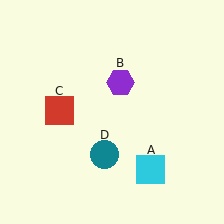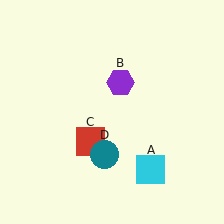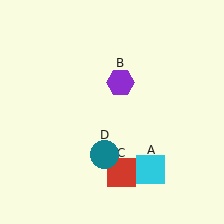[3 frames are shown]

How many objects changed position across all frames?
1 object changed position: red square (object C).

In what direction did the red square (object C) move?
The red square (object C) moved down and to the right.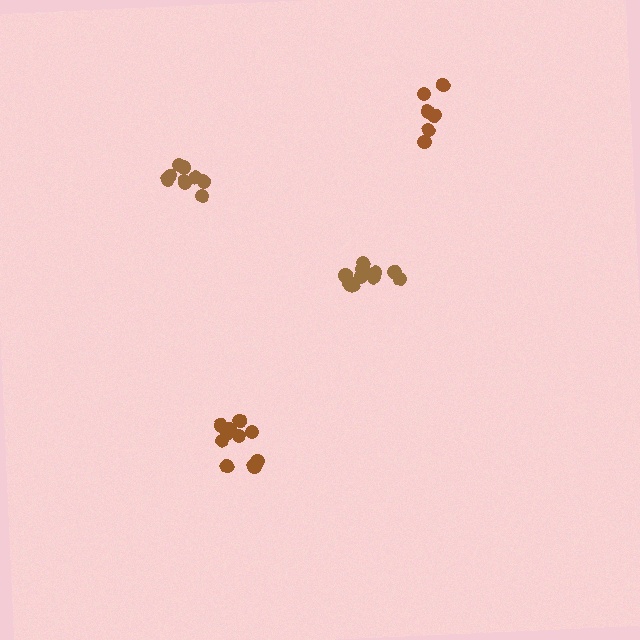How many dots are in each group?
Group 1: 10 dots, Group 2: 12 dots, Group 3: 9 dots, Group 4: 6 dots (37 total).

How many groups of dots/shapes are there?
There are 4 groups.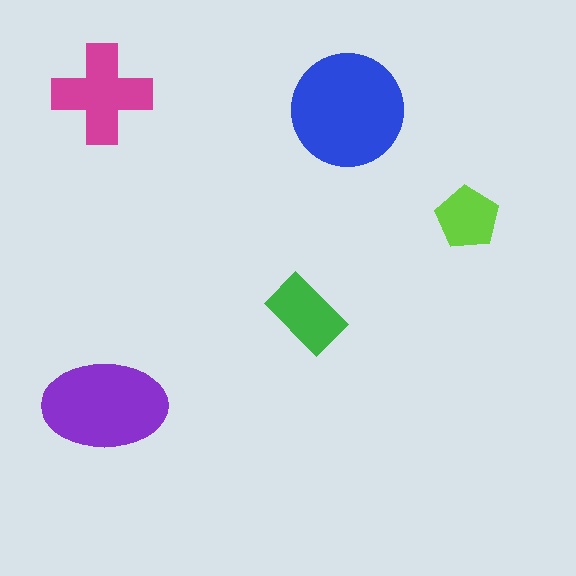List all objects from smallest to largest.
The lime pentagon, the green rectangle, the magenta cross, the purple ellipse, the blue circle.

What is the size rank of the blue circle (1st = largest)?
1st.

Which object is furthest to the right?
The lime pentagon is rightmost.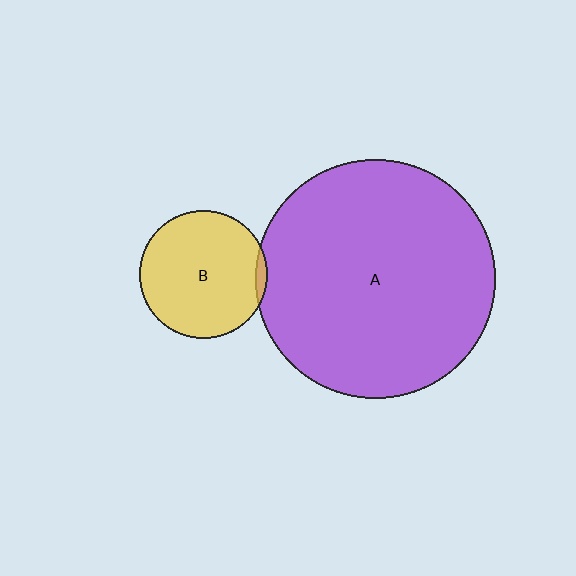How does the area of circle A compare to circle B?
Approximately 3.5 times.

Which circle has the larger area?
Circle A (purple).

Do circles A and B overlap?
Yes.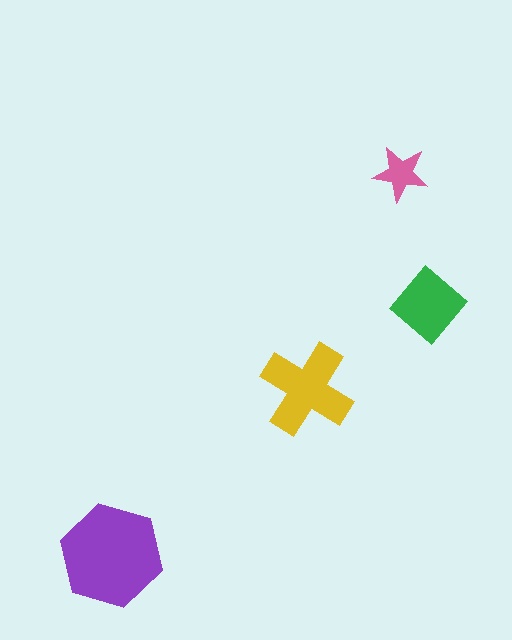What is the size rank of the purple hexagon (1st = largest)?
1st.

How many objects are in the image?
There are 4 objects in the image.